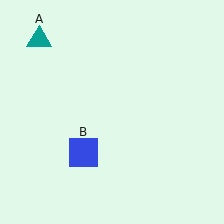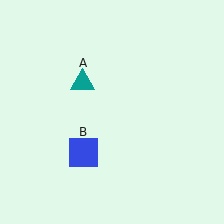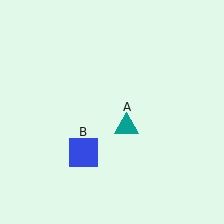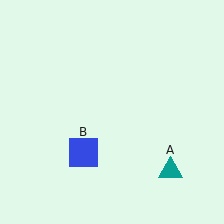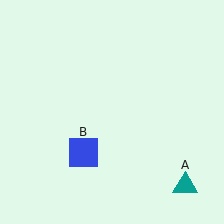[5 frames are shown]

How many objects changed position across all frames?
1 object changed position: teal triangle (object A).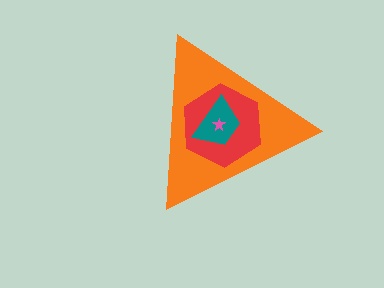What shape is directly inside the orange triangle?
The red hexagon.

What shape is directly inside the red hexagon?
The teal trapezoid.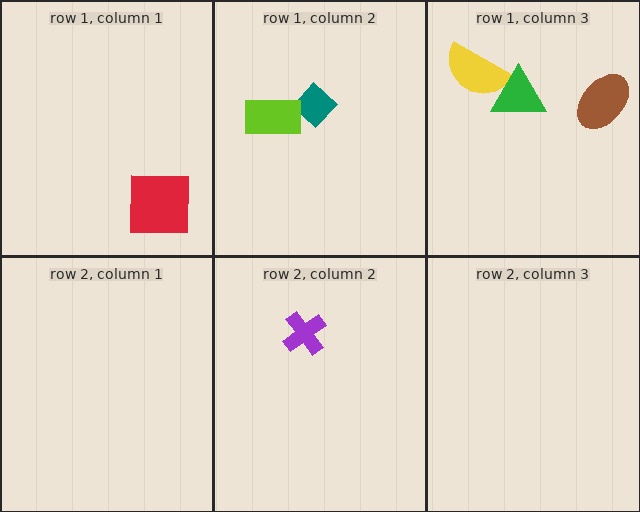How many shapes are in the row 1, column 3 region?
3.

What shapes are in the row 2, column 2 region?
The purple cross.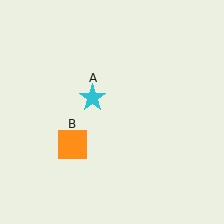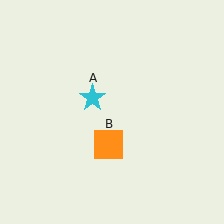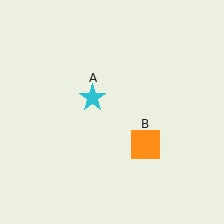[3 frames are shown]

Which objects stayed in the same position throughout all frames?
Cyan star (object A) remained stationary.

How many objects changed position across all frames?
1 object changed position: orange square (object B).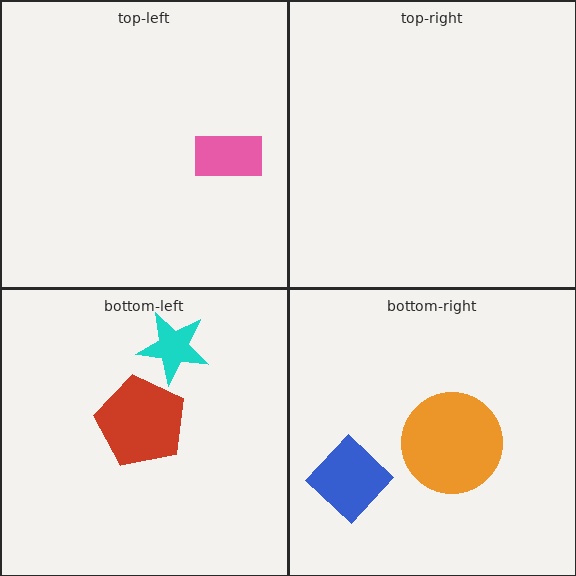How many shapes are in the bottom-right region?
2.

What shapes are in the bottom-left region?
The cyan star, the red pentagon.